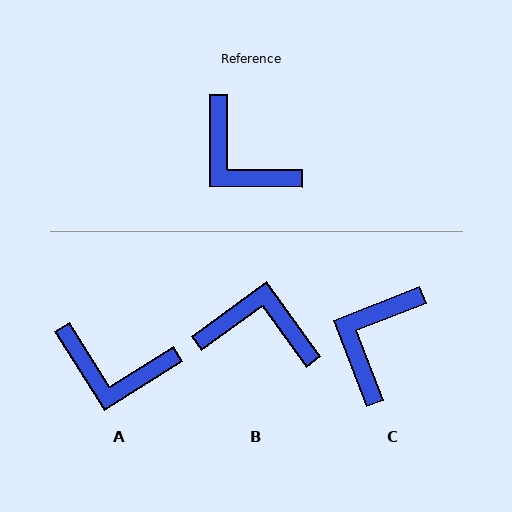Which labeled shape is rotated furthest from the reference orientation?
B, about 144 degrees away.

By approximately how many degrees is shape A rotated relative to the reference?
Approximately 32 degrees counter-clockwise.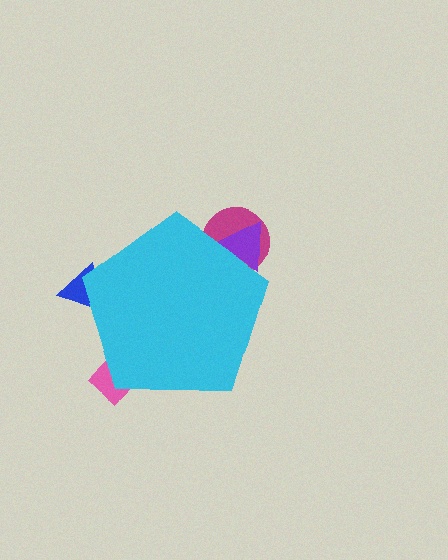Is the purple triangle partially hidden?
Yes, the purple triangle is partially hidden behind the cyan pentagon.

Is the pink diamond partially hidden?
Yes, the pink diamond is partially hidden behind the cyan pentagon.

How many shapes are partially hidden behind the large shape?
4 shapes are partially hidden.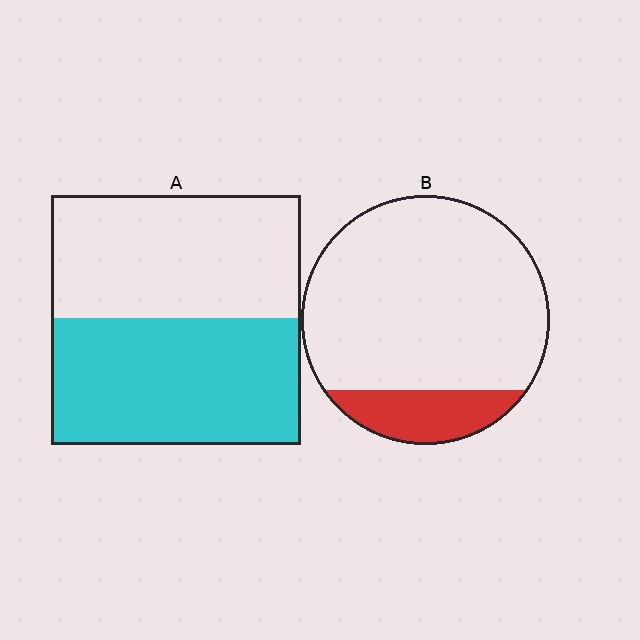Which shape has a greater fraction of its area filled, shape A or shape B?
Shape A.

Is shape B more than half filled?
No.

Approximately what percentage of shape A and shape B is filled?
A is approximately 50% and B is approximately 15%.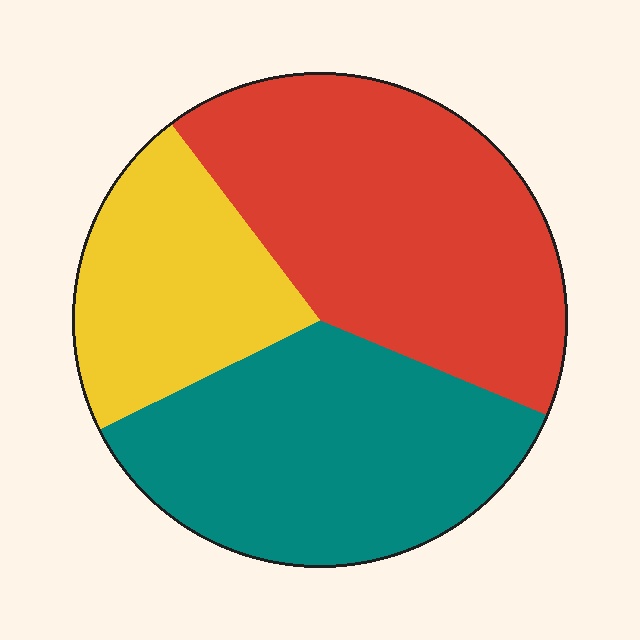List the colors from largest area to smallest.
From largest to smallest: red, teal, yellow.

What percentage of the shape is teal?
Teal covers 36% of the shape.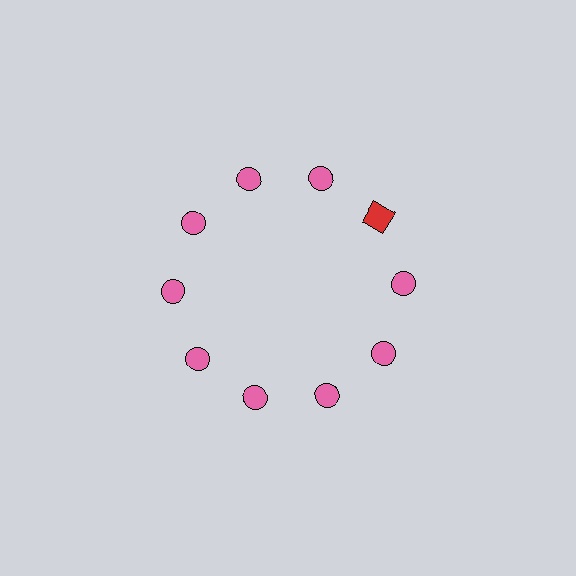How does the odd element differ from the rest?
It differs in both color (red instead of pink) and shape (square instead of circle).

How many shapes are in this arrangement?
There are 10 shapes arranged in a ring pattern.